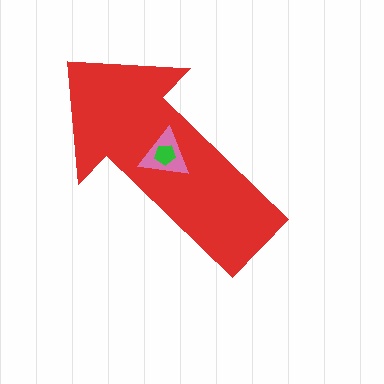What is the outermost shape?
The red arrow.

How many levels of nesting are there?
3.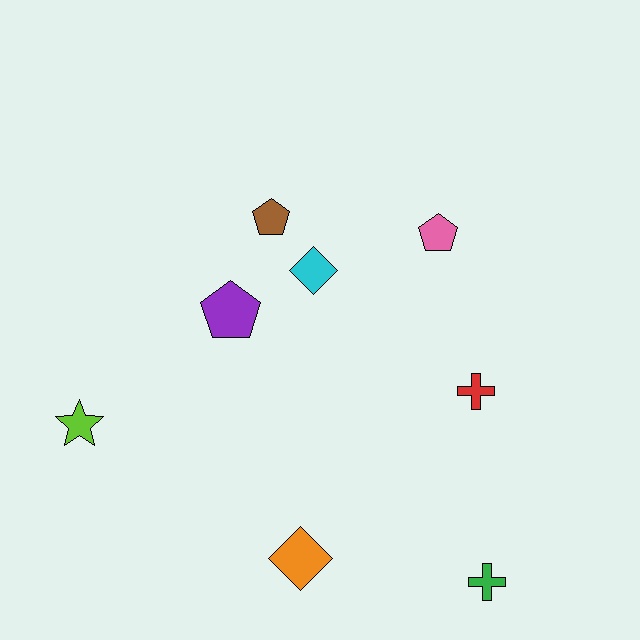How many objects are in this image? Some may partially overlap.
There are 8 objects.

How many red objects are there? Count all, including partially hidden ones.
There is 1 red object.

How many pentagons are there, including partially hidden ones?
There are 3 pentagons.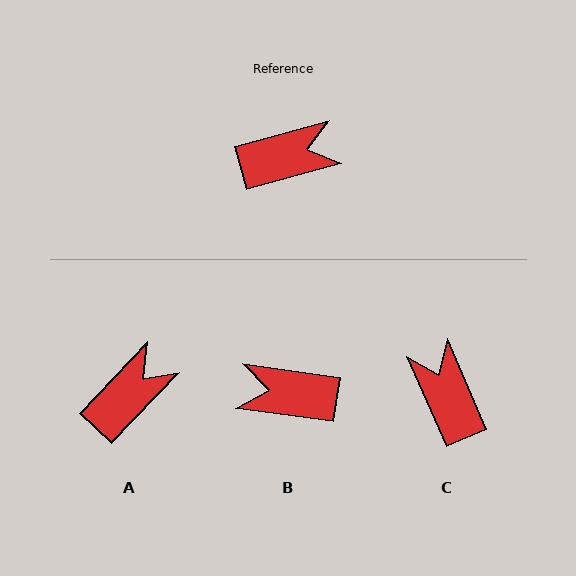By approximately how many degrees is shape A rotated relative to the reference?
Approximately 31 degrees counter-clockwise.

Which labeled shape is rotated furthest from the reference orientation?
B, about 157 degrees away.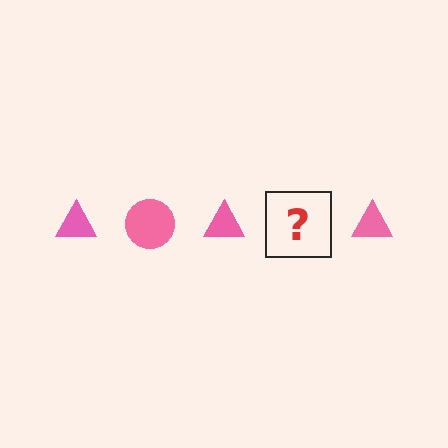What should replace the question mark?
The question mark should be replaced with a pink circle.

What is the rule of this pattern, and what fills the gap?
The rule is that the pattern cycles through triangle, circle shapes in pink. The gap should be filled with a pink circle.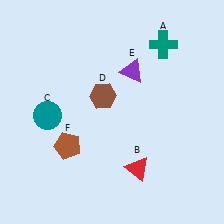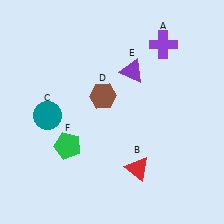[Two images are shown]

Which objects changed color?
A changed from teal to purple. F changed from brown to green.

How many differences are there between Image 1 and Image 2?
There are 2 differences between the two images.